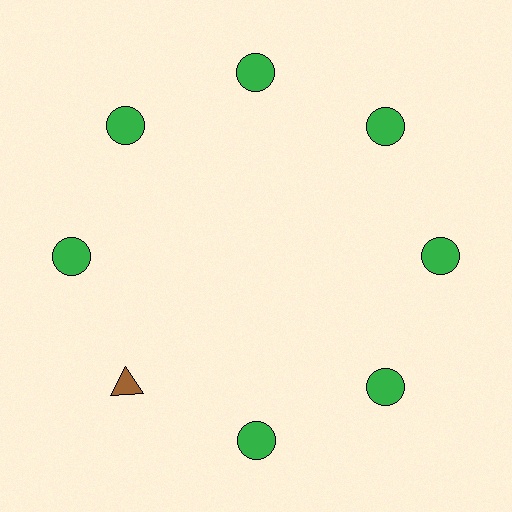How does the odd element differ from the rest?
It differs in both color (brown instead of green) and shape (triangle instead of circle).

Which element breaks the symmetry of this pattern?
The brown triangle at roughly the 8 o'clock position breaks the symmetry. All other shapes are green circles.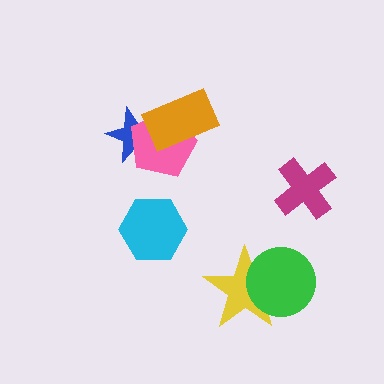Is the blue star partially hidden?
Yes, it is partially covered by another shape.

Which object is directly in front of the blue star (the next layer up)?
The pink pentagon is directly in front of the blue star.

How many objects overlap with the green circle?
1 object overlaps with the green circle.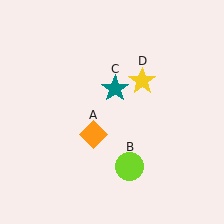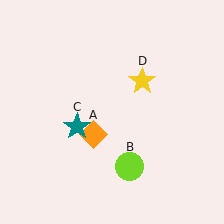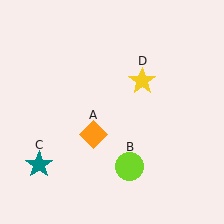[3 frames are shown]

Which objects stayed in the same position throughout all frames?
Orange diamond (object A) and lime circle (object B) and yellow star (object D) remained stationary.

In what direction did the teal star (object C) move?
The teal star (object C) moved down and to the left.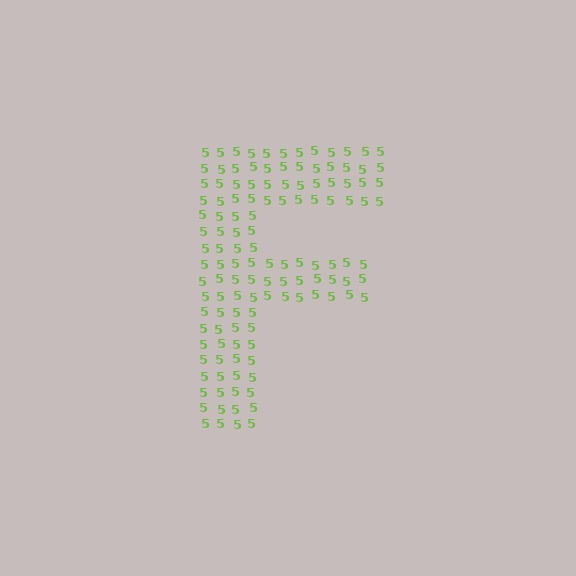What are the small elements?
The small elements are digit 5's.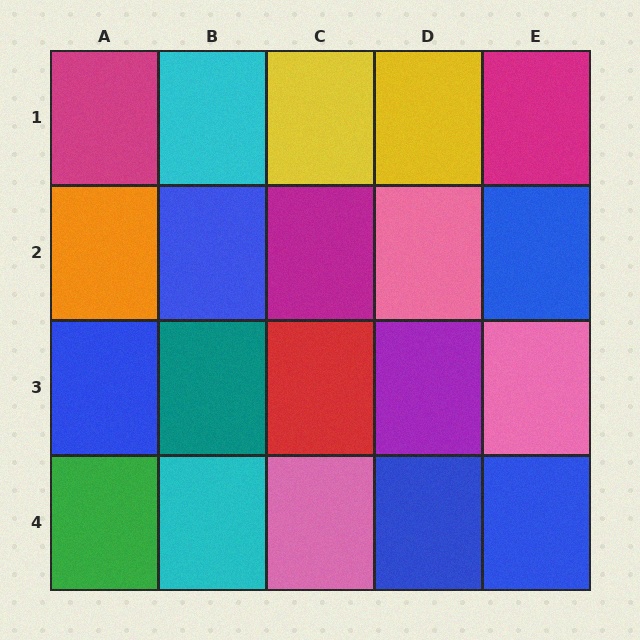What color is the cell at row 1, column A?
Magenta.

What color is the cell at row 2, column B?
Blue.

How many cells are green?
1 cell is green.